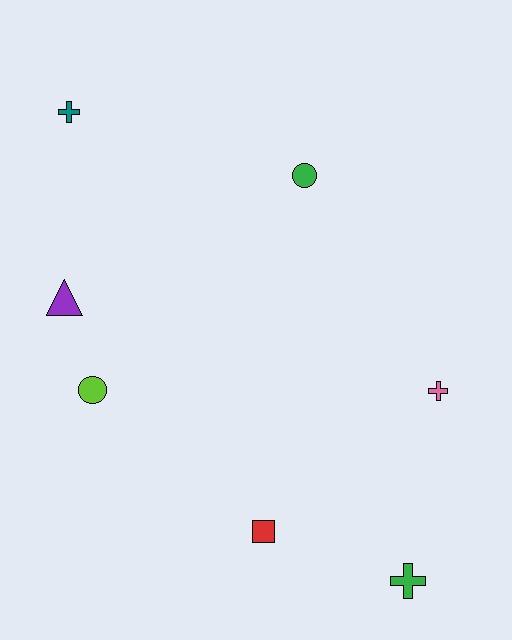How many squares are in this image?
There is 1 square.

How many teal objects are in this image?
There is 1 teal object.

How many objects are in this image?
There are 7 objects.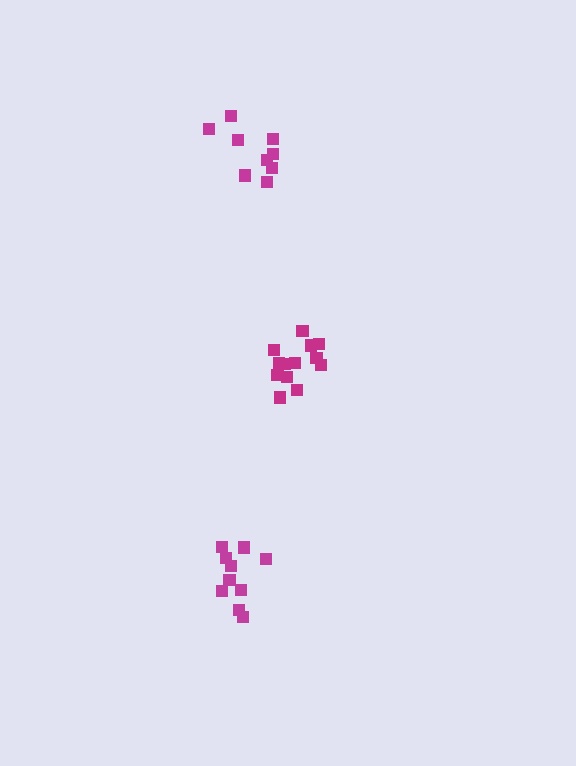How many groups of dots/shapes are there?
There are 3 groups.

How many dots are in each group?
Group 1: 13 dots, Group 2: 9 dots, Group 3: 10 dots (32 total).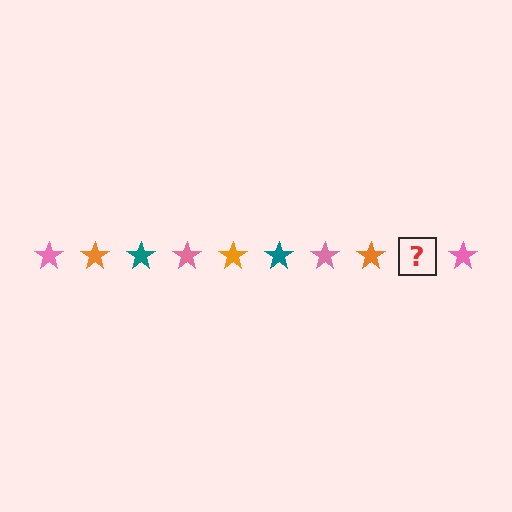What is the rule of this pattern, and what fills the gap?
The rule is that the pattern cycles through pink, orange, teal stars. The gap should be filled with a teal star.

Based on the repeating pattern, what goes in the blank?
The blank should be a teal star.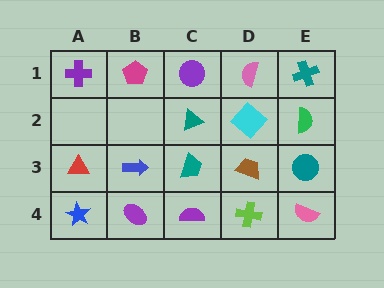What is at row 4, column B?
A purple ellipse.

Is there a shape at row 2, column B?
No, that cell is empty.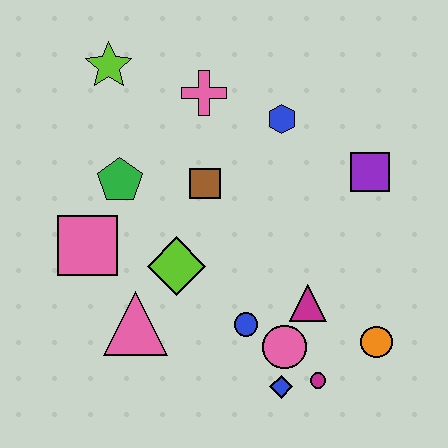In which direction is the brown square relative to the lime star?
The brown square is below the lime star.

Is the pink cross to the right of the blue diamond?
No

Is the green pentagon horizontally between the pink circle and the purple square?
No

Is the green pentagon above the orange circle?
Yes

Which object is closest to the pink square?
The green pentagon is closest to the pink square.